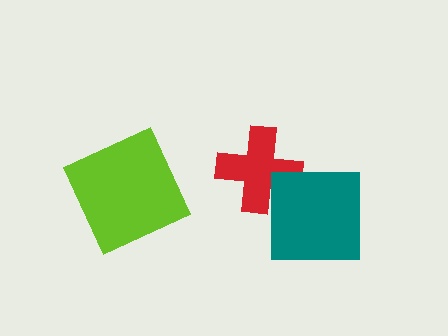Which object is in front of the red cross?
The teal square is in front of the red cross.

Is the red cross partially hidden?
Yes, it is partially covered by another shape.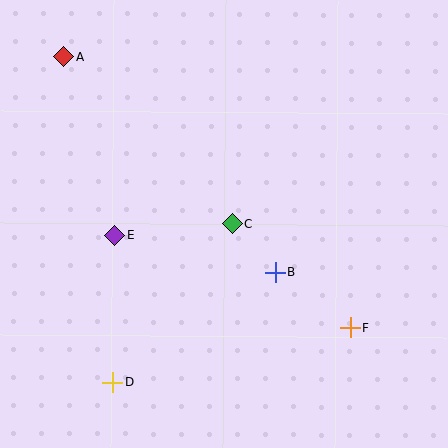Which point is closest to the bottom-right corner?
Point F is closest to the bottom-right corner.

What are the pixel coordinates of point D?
Point D is at (113, 382).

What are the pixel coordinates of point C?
Point C is at (232, 224).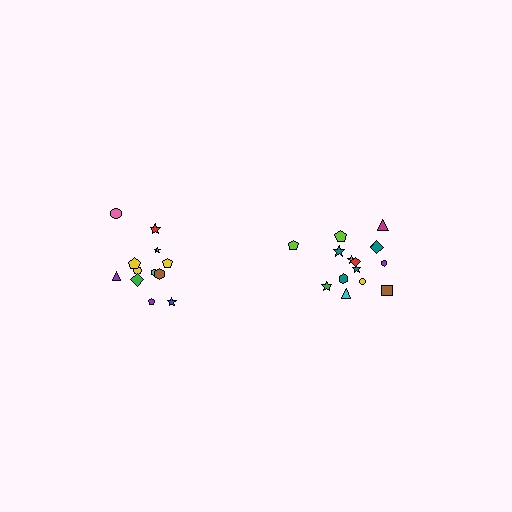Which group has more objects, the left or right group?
The right group.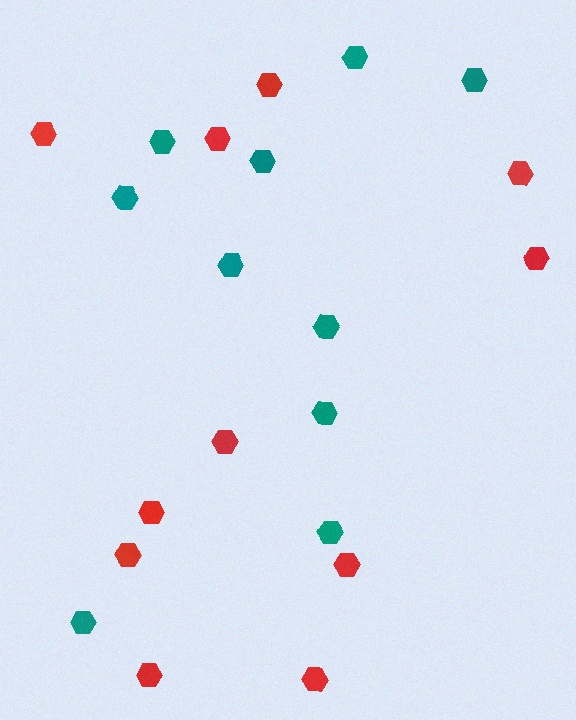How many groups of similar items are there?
There are 2 groups: one group of red hexagons (11) and one group of teal hexagons (10).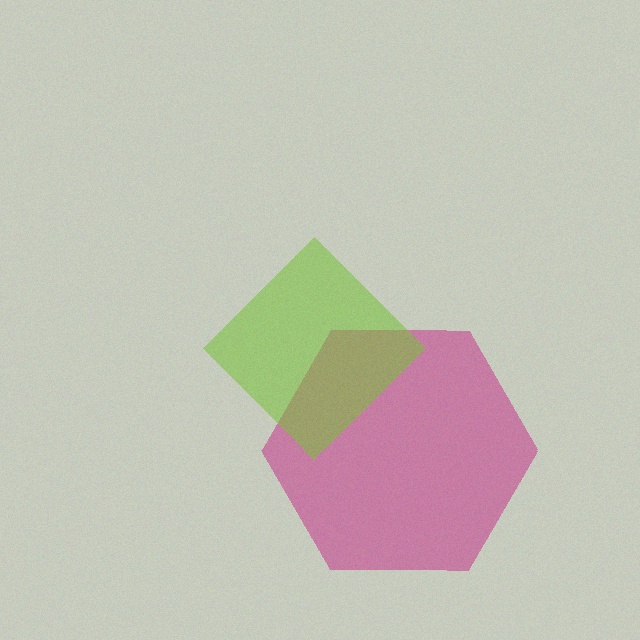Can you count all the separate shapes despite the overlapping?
Yes, there are 2 separate shapes.